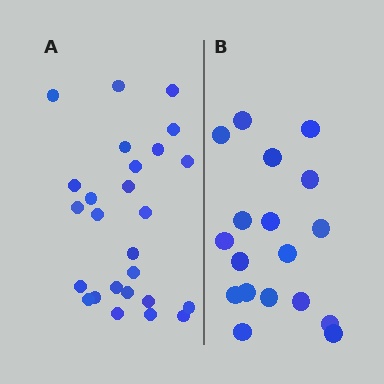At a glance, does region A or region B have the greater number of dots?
Region A (the left region) has more dots.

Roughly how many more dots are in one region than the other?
Region A has roughly 8 or so more dots than region B.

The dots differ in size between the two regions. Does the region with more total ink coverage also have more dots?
No. Region B has more total ink coverage because its dots are larger, but region A actually contains more individual dots. Total area can be misleading — the number of items is what matters here.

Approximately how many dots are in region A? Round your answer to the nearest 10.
About 30 dots. (The exact count is 26, which rounds to 30.)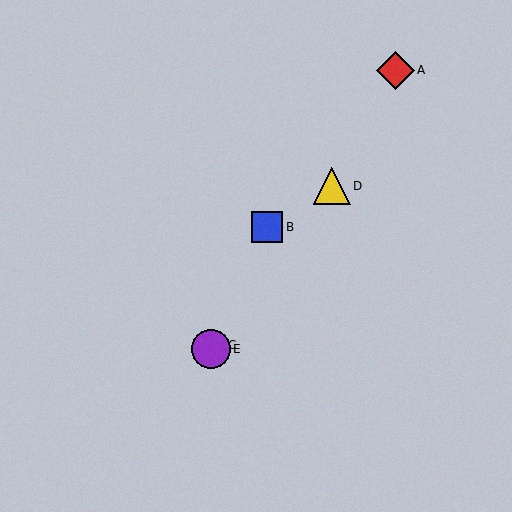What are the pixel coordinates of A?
Object A is at (396, 70).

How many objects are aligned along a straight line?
3 objects (B, C, E) are aligned along a straight line.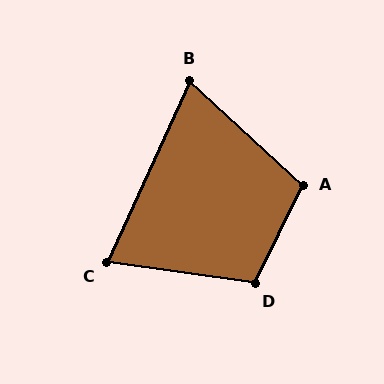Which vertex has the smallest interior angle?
B, at approximately 72 degrees.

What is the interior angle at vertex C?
Approximately 73 degrees (acute).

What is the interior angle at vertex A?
Approximately 107 degrees (obtuse).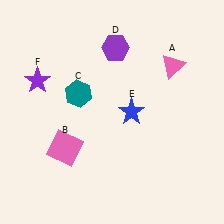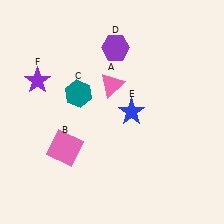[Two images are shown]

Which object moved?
The pink triangle (A) moved left.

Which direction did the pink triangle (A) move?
The pink triangle (A) moved left.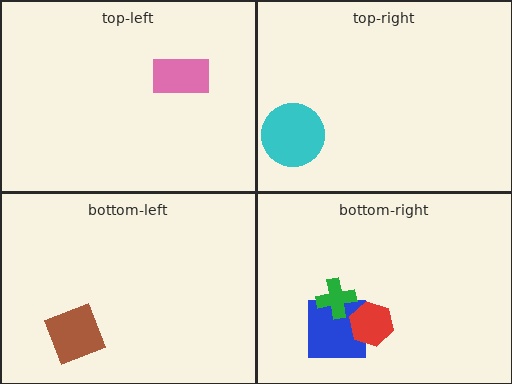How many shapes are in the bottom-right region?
3.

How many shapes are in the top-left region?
1.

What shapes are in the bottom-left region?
The brown diamond.